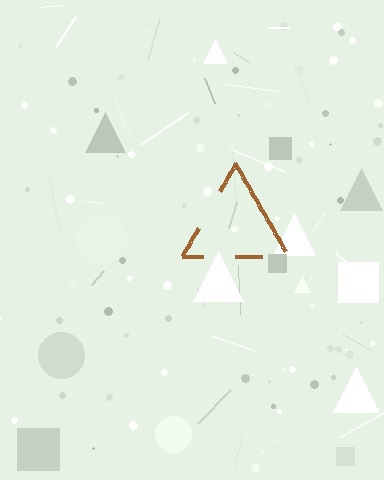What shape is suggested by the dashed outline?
The dashed outline suggests a triangle.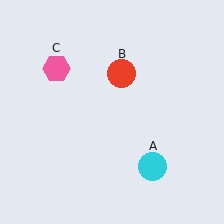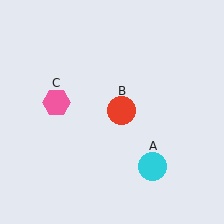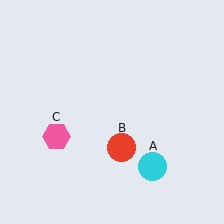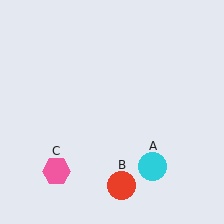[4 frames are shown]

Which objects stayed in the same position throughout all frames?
Cyan circle (object A) remained stationary.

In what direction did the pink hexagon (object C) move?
The pink hexagon (object C) moved down.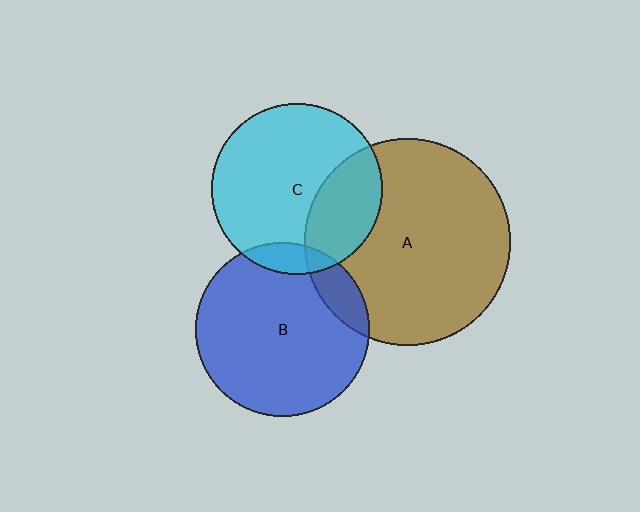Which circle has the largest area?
Circle A (brown).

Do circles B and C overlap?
Yes.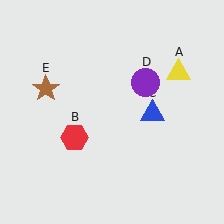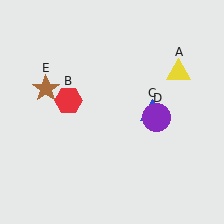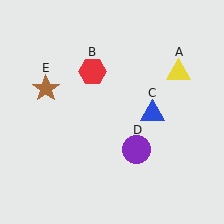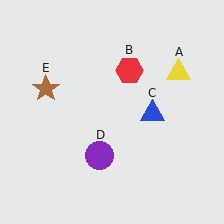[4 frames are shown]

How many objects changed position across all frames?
2 objects changed position: red hexagon (object B), purple circle (object D).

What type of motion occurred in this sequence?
The red hexagon (object B), purple circle (object D) rotated clockwise around the center of the scene.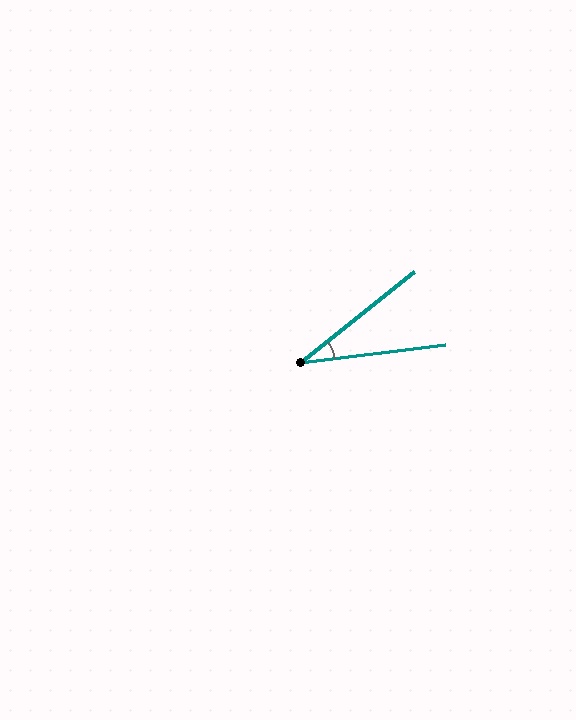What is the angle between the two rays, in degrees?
Approximately 31 degrees.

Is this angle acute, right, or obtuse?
It is acute.